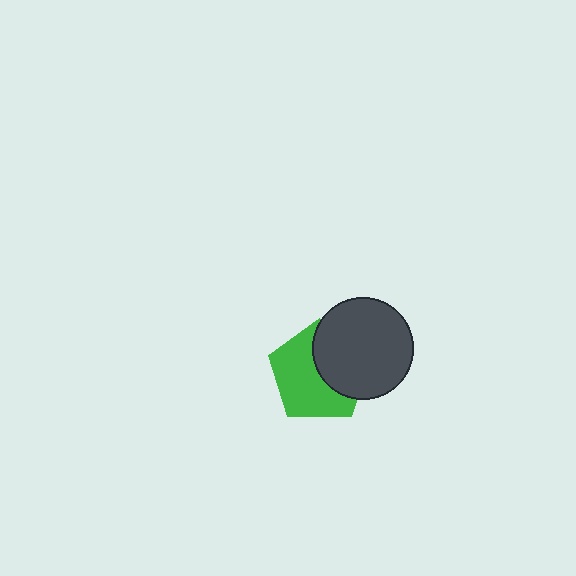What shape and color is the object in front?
The object in front is a dark gray circle.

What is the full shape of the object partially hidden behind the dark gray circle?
The partially hidden object is a green pentagon.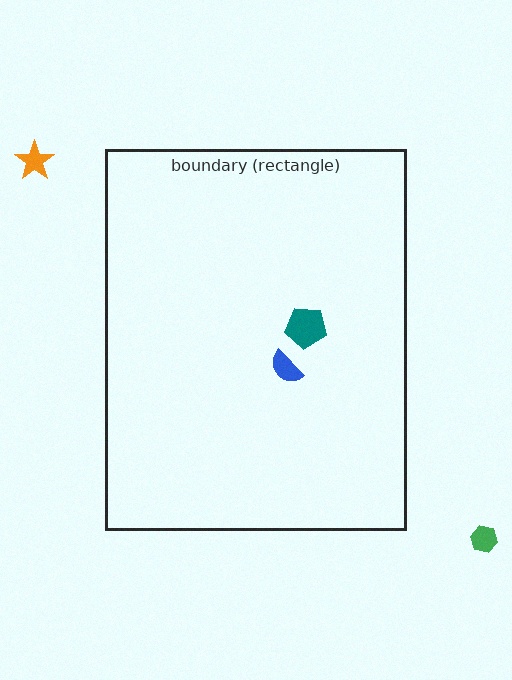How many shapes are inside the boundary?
2 inside, 2 outside.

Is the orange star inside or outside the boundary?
Outside.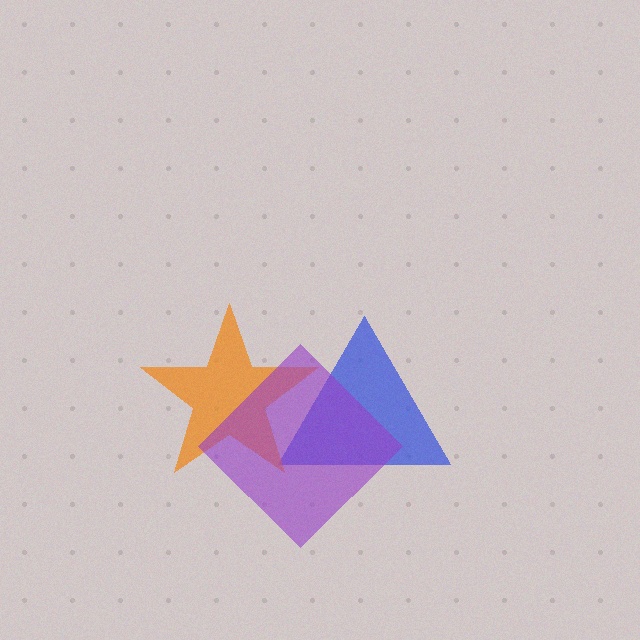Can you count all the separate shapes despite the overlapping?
Yes, there are 3 separate shapes.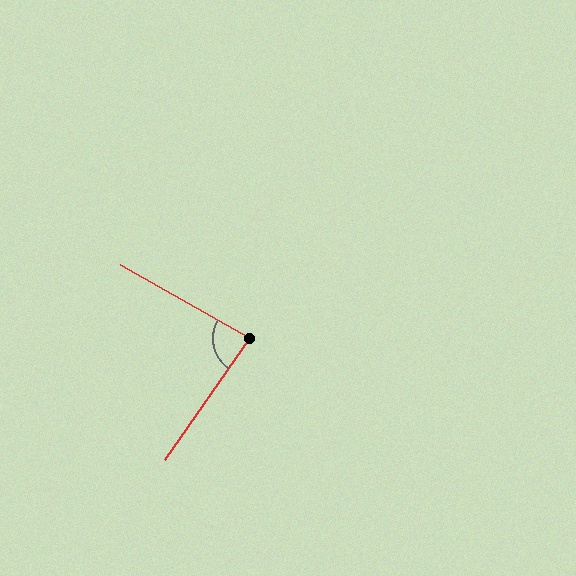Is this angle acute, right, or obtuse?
It is acute.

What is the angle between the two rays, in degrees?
Approximately 85 degrees.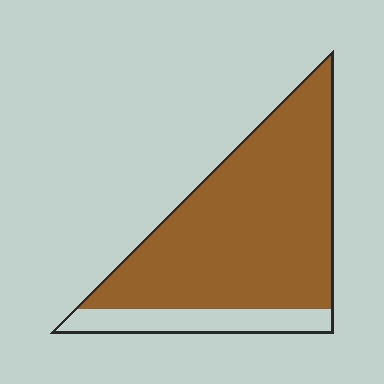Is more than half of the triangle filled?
Yes.